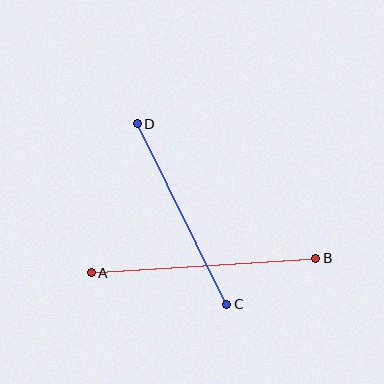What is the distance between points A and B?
The distance is approximately 225 pixels.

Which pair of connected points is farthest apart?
Points A and B are farthest apart.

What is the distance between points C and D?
The distance is approximately 201 pixels.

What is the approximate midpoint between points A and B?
The midpoint is at approximately (204, 265) pixels.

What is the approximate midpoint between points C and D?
The midpoint is at approximately (182, 214) pixels.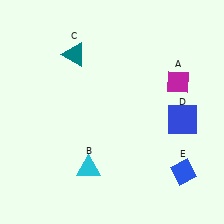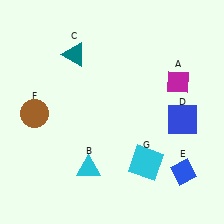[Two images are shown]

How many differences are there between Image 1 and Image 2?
There are 2 differences between the two images.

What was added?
A brown circle (F), a cyan square (G) were added in Image 2.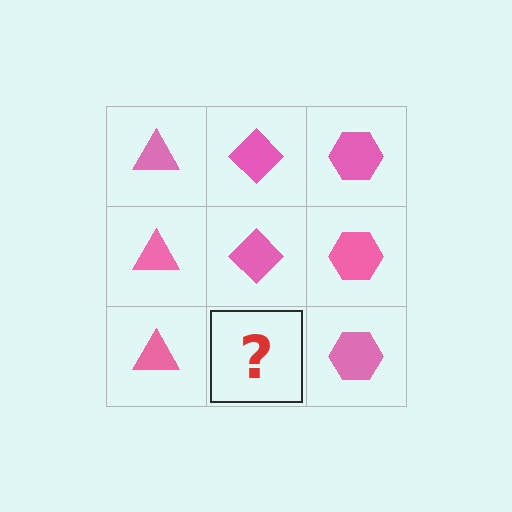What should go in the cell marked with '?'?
The missing cell should contain a pink diamond.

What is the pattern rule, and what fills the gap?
The rule is that each column has a consistent shape. The gap should be filled with a pink diamond.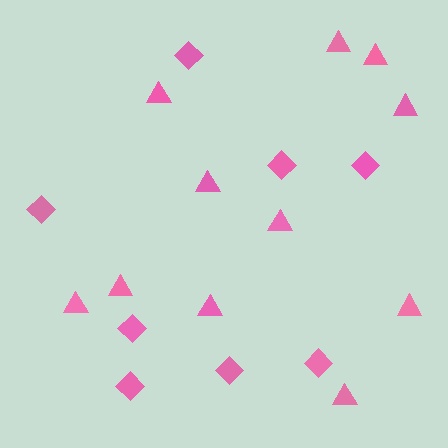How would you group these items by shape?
There are 2 groups: one group of diamonds (8) and one group of triangles (11).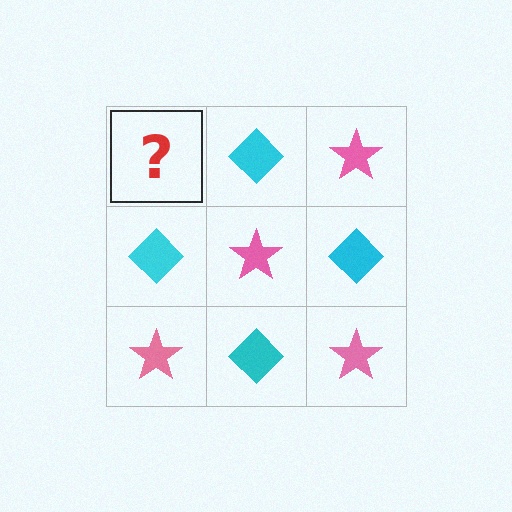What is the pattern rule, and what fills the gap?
The rule is that it alternates pink star and cyan diamond in a checkerboard pattern. The gap should be filled with a pink star.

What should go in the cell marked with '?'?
The missing cell should contain a pink star.